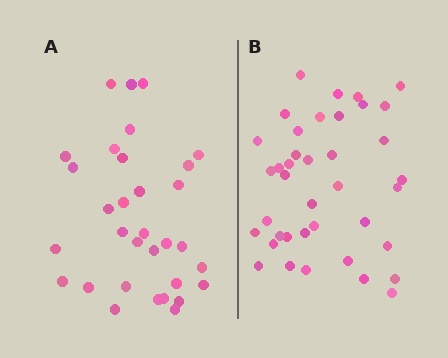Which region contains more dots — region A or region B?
Region B (the right region) has more dots.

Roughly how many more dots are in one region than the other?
Region B has roughly 8 or so more dots than region A.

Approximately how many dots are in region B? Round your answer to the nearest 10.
About 40 dots. (The exact count is 39, which rounds to 40.)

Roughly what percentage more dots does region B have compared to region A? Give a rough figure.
About 20% more.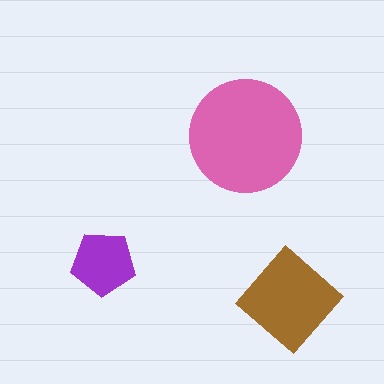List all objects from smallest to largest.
The purple pentagon, the brown diamond, the pink circle.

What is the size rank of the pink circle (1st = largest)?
1st.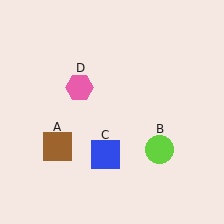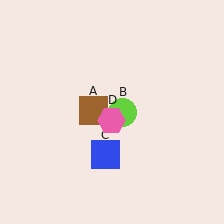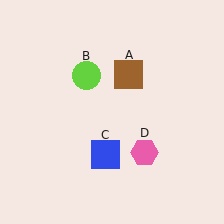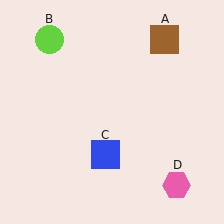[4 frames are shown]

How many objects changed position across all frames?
3 objects changed position: brown square (object A), lime circle (object B), pink hexagon (object D).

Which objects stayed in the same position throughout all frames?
Blue square (object C) remained stationary.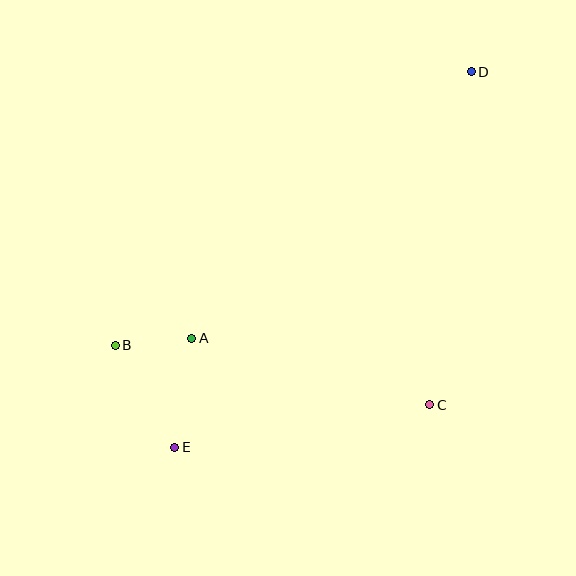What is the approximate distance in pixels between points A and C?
The distance between A and C is approximately 247 pixels.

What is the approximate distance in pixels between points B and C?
The distance between B and C is approximately 320 pixels.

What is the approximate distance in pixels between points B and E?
The distance between B and E is approximately 118 pixels.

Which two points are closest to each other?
Points A and B are closest to each other.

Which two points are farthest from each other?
Points D and E are farthest from each other.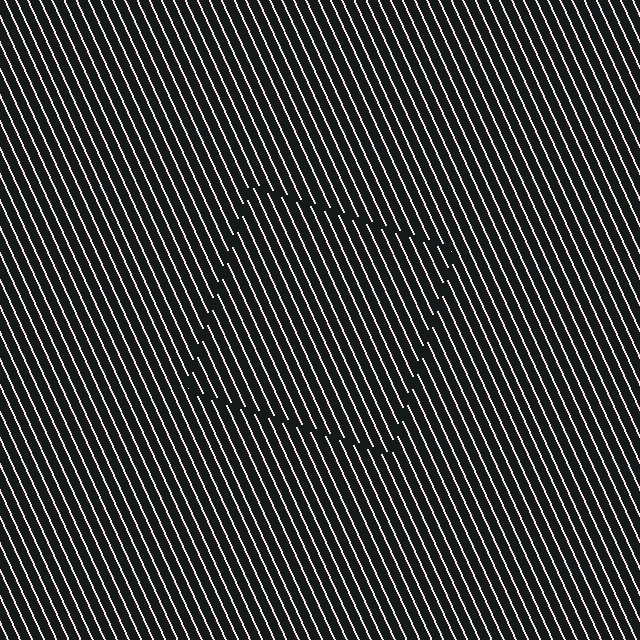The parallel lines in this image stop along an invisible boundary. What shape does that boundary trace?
An illusory square. The interior of the shape contains the same grating, shifted by half a period — the contour is defined by the phase discontinuity where line-ends from the inner and outer gratings abut.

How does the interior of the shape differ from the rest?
The interior of the shape contains the same grating, shifted by half a period — the contour is defined by the phase discontinuity where line-ends from the inner and outer gratings abut.